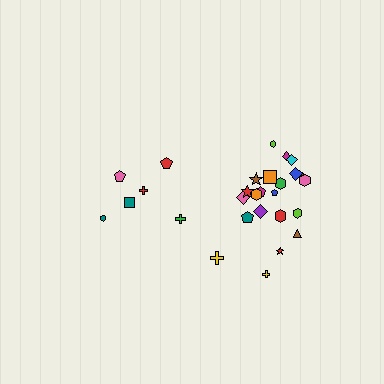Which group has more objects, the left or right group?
The right group.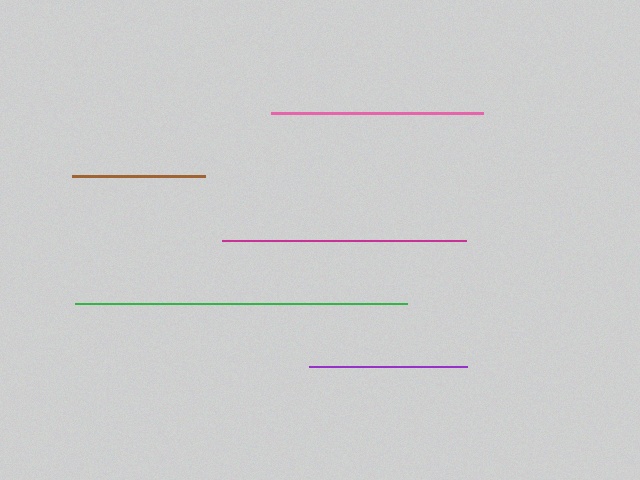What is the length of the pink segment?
The pink segment is approximately 212 pixels long.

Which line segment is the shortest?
The brown line is the shortest at approximately 133 pixels.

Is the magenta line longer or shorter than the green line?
The green line is longer than the magenta line.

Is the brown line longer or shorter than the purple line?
The purple line is longer than the brown line.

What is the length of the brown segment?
The brown segment is approximately 133 pixels long.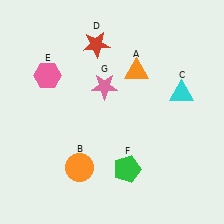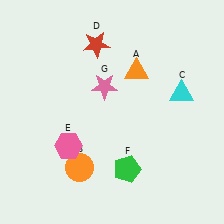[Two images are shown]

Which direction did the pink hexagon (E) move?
The pink hexagon (E) moved down.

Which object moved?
The pink hexagon (E) moved down.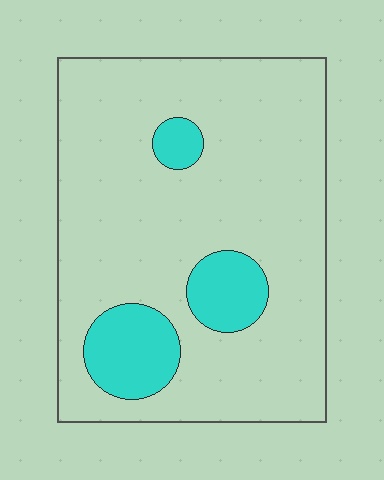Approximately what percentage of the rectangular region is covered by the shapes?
Approximately 15%.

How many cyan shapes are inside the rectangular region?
3.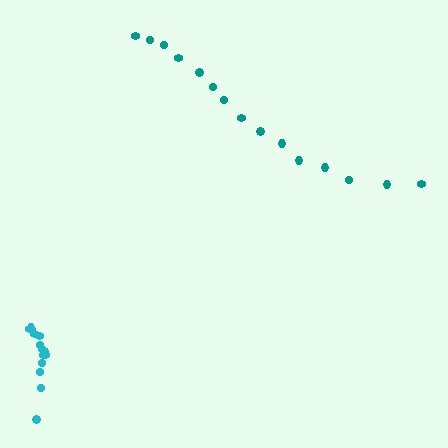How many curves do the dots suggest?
There are 2 distinct paths.